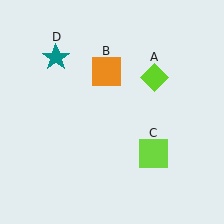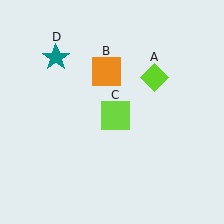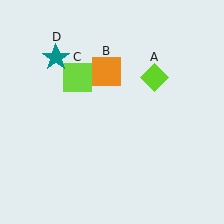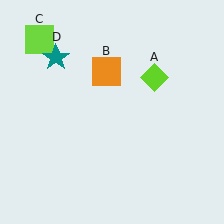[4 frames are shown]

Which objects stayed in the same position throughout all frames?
Lime diamond (object A) and orange square (object B) and teal star (object D) remained stationary.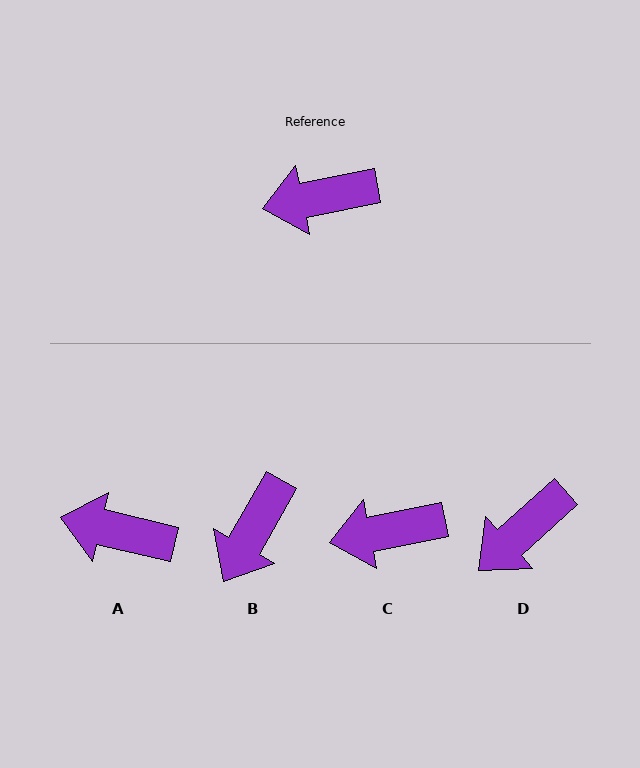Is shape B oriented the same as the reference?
No, it is off by about 49 degrees.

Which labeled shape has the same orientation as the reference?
C.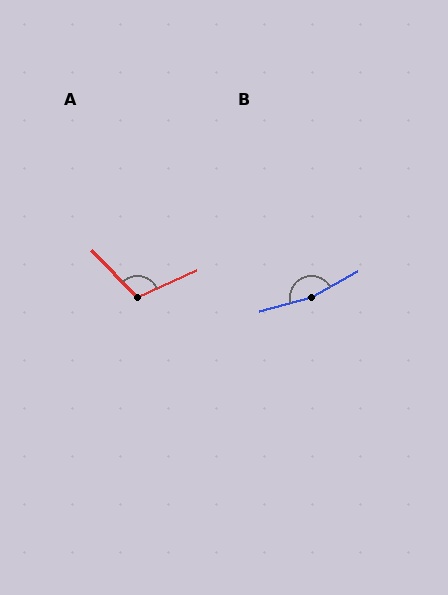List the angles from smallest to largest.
A (109°), B (166°).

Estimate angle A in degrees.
Approximately 109 degrees.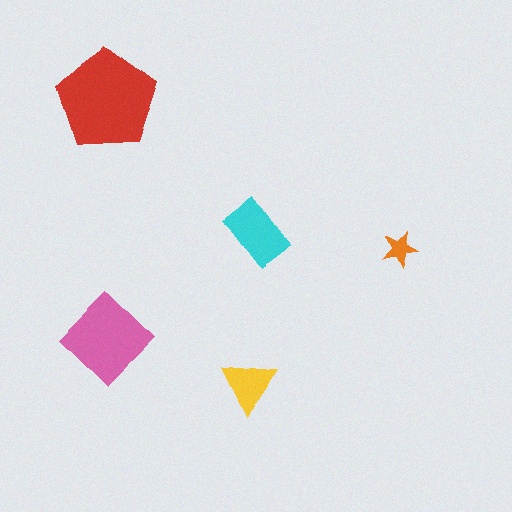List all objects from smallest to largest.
The orange star, the yellow triangle, the cyan rectangle, the pink diamond, the red pentagon.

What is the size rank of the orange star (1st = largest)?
5th.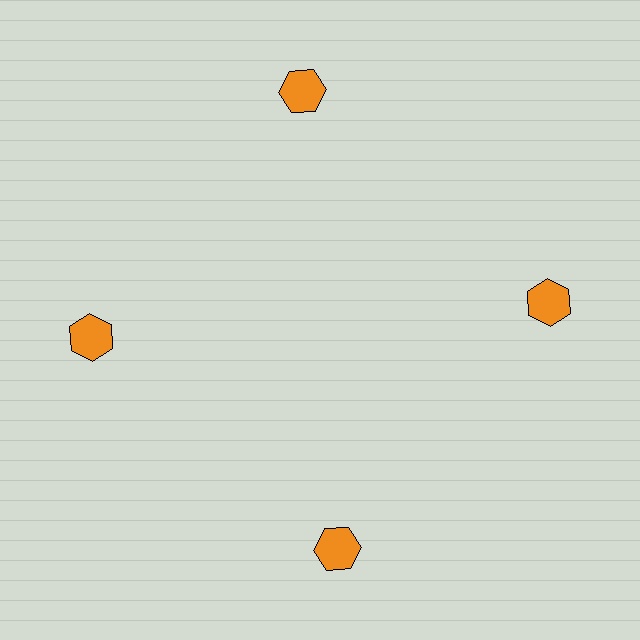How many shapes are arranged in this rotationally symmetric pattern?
There are 4 shapes, arranged in 4 groups of 1.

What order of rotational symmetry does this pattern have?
This pattern has 4-fold rotational symmetry.